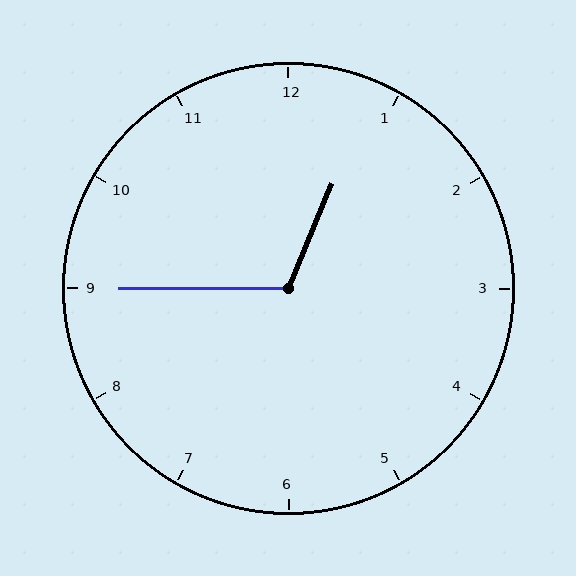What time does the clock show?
12:45.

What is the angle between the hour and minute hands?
Approximately 112 degrees.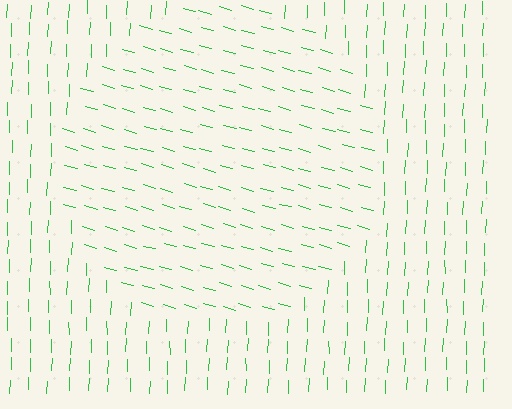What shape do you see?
I see a circle.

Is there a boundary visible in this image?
Yes, there is a texture boundary formed by a change in line orientation.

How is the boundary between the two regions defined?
The boundary is defined purely by a change in line orientation (approximately 76 degrees difference). All lines are the same color and thickness.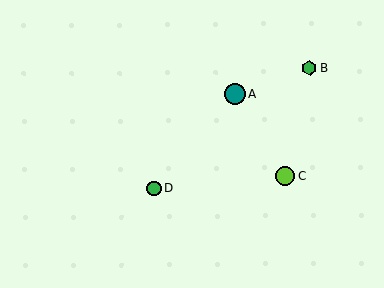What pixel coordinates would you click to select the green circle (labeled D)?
Click at (154, 189) to select the green circle D.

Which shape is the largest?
The teal circle (labeled A) is the largest.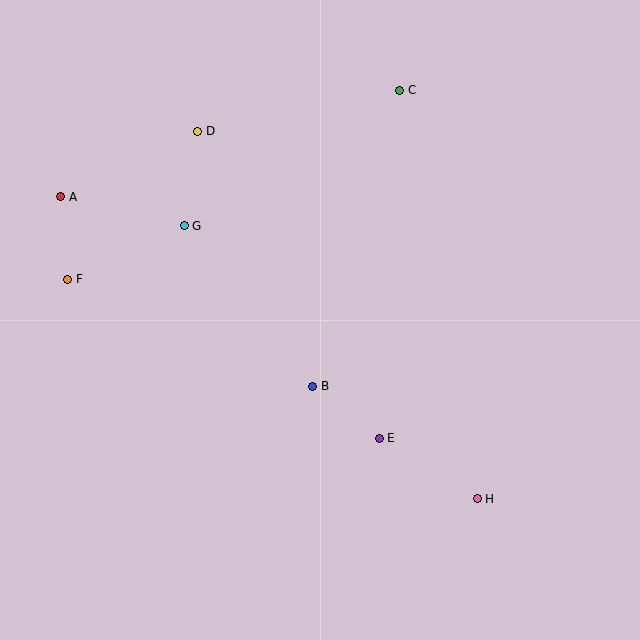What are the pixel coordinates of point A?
Point A is at (61, 197).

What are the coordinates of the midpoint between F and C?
The midpoint between F and C is at (234, 185).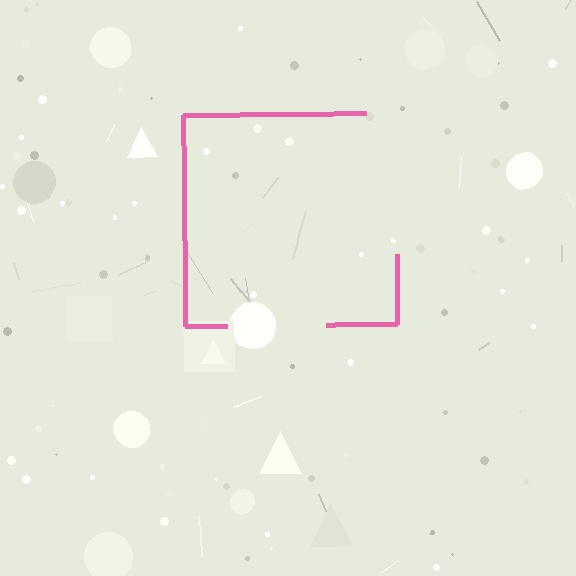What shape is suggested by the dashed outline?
The dashed outline suggests a square.